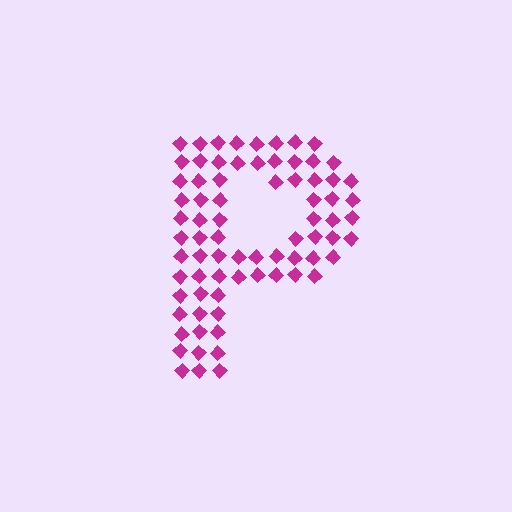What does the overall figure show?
The overall figure shows the letter P.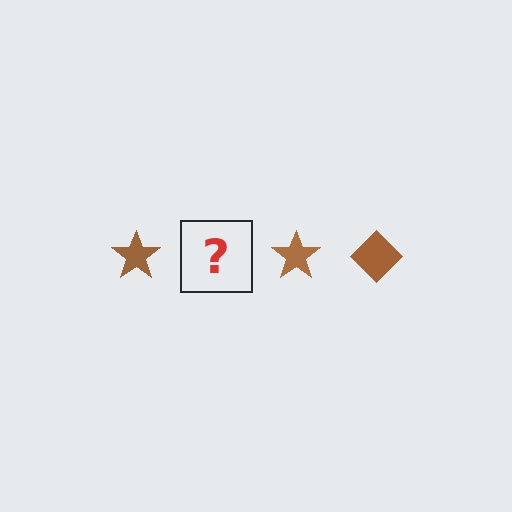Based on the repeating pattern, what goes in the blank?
The blank should be a brown diamond.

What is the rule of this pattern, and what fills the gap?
The rule is that the pattern cycles through star, diamond shapes in brown. The gap should be filled with a brown diamond.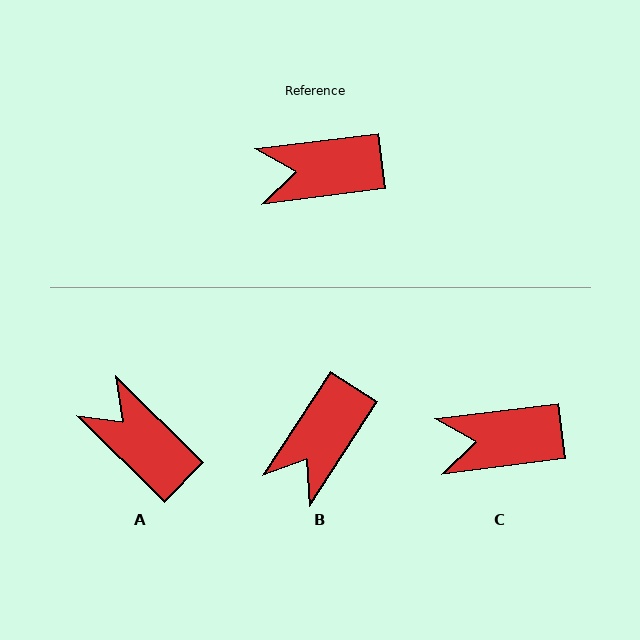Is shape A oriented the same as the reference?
No, it is off by about 52 degrees.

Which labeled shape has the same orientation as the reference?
C.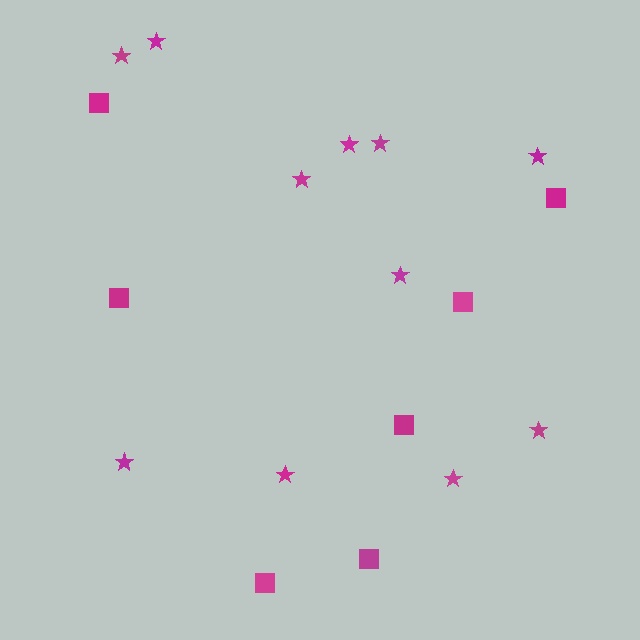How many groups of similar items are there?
There are 2 groups: one group of squares (7) and one group of stars (11).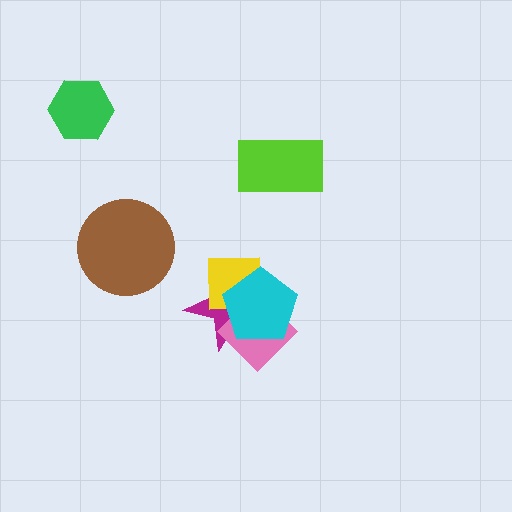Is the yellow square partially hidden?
Yes, it is partially covered by another shape.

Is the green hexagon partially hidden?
No, no other shape covers it.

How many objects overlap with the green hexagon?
0 objects overlap with the green hexagon.